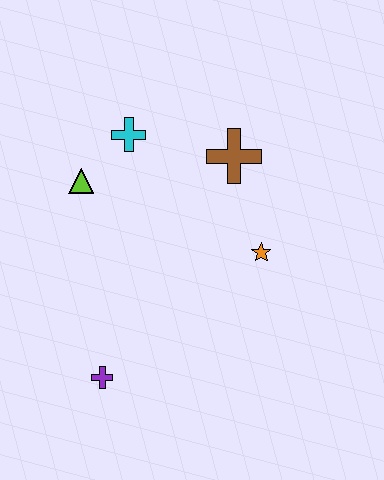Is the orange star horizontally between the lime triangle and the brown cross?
No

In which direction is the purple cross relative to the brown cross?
The purple cross is below the brown cross.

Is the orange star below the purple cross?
No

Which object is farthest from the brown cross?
The purple cross is farthest from the brown cross.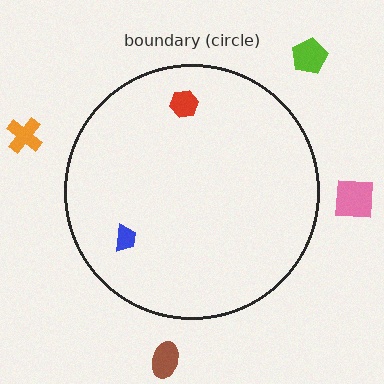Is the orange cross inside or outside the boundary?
Outside.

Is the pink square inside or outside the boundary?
Outside.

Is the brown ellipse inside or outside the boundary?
Outside.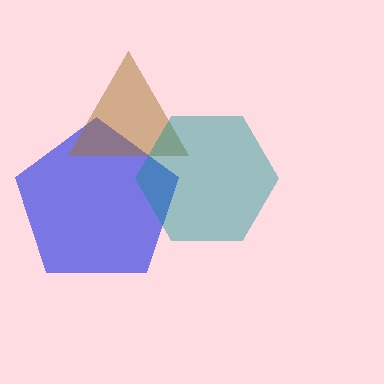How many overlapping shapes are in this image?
There are 3 overlapping shapes in the image.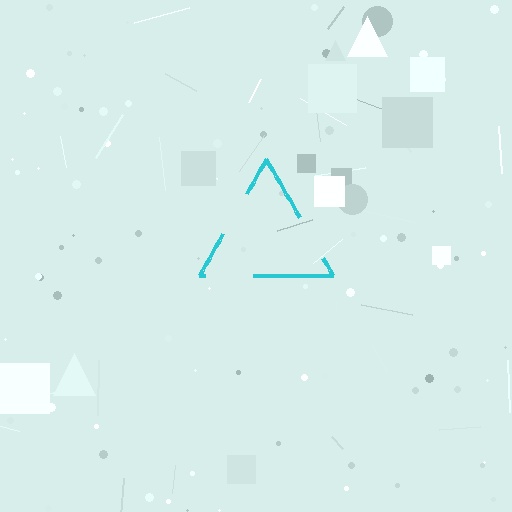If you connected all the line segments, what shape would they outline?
They would outline a triangle.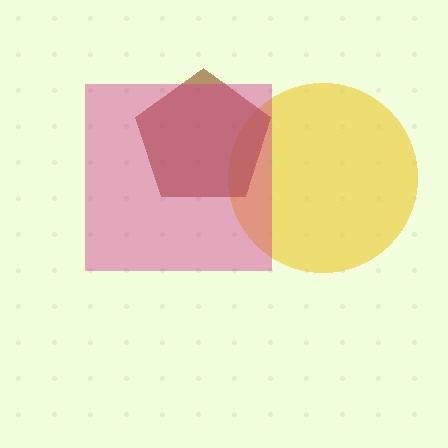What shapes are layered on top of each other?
The layered shapes are: a yellow circle, a brown pentagon, a magenta square.